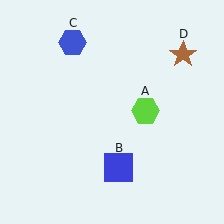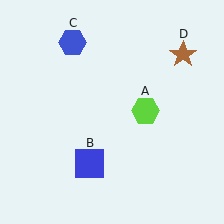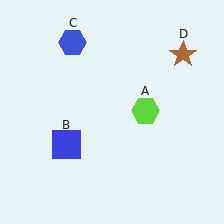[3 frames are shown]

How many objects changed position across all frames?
1 object changed position: blue square (object B).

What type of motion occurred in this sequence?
The blue square (object B) rotated clockwise around the center of the scene.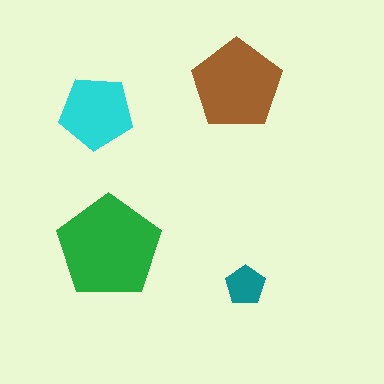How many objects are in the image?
There are 4 objects in the image.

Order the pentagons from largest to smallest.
the green one, the brown one, the cyan one, the teal one.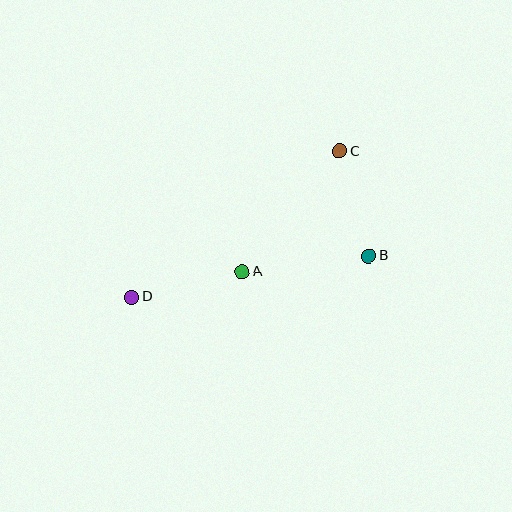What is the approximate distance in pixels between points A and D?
The distance between A and D is approximately 113 pixels.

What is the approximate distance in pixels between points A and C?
The distance between A and C is approximately 155 pixels.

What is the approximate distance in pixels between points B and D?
The distance between B and D is approximately 240 pixels.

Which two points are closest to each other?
Points B and C are closest to each other.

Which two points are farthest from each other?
Points C and D are farthest from each other.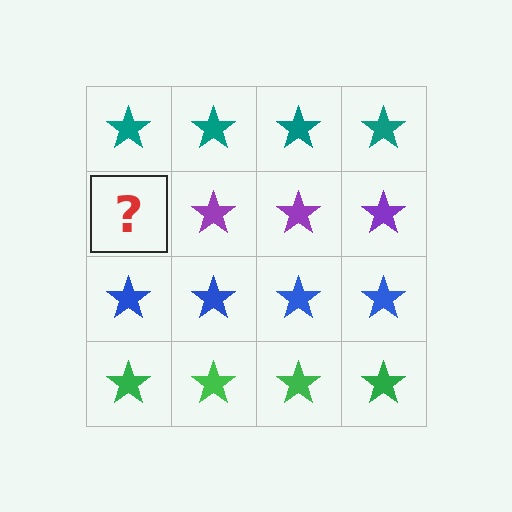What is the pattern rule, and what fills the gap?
The rule is that each row has a consistent color. The gap should be filled with a purple star.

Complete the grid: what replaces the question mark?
The question mark should be replaced with a purple star.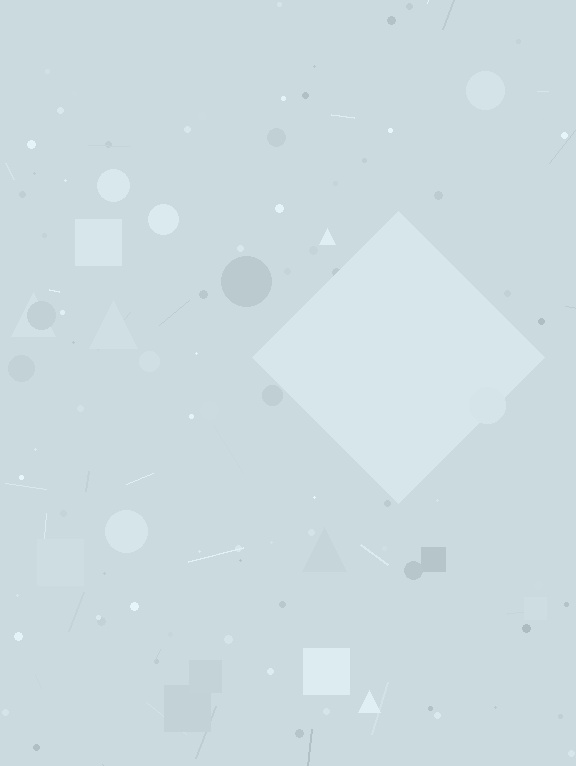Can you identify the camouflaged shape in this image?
The camouflaged shape is a diamond.